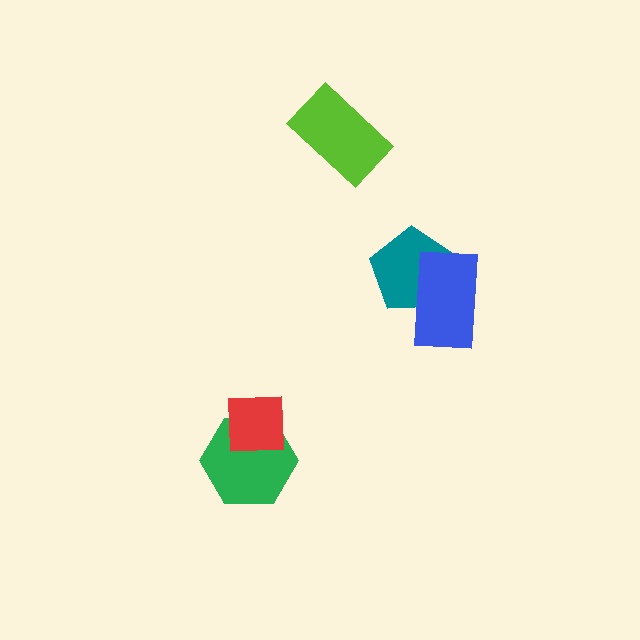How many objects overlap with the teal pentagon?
1 object overlaps with the teal pentagon.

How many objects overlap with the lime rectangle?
0 objects overlap with the lime rectangle.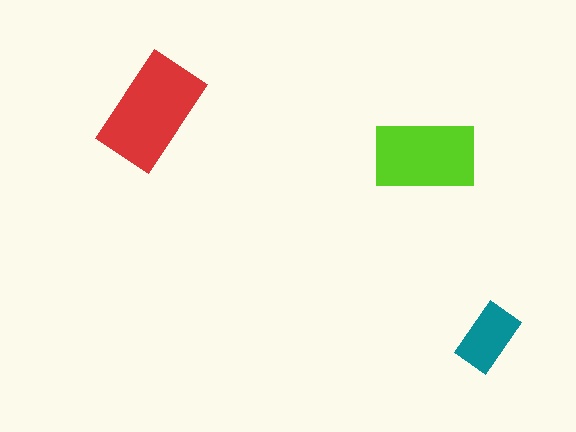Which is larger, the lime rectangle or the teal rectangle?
The lime one.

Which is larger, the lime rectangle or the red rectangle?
The red one.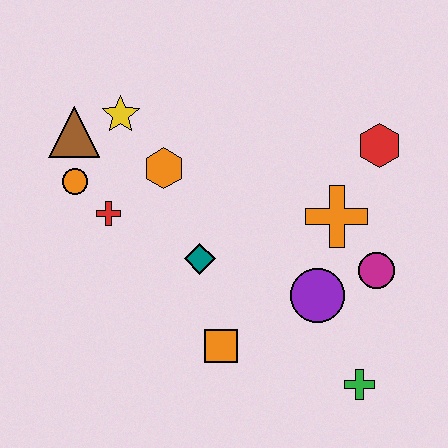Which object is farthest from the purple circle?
The brown triangle is farthest from the purple circle.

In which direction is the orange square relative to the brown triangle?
The orange square is below the brown triangle.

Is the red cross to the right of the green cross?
No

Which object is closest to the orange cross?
The magenta circle is closest to the orange cross.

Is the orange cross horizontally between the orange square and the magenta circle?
Yes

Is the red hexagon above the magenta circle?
Yes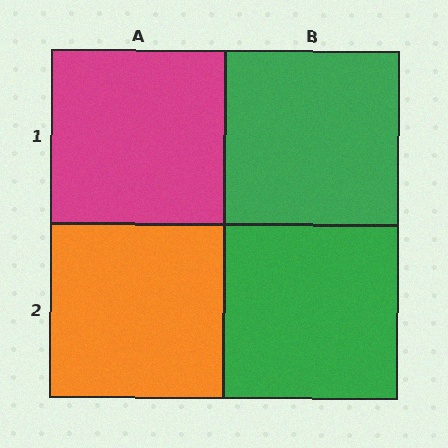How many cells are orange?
1 cell is orange.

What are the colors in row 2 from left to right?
Orange, green.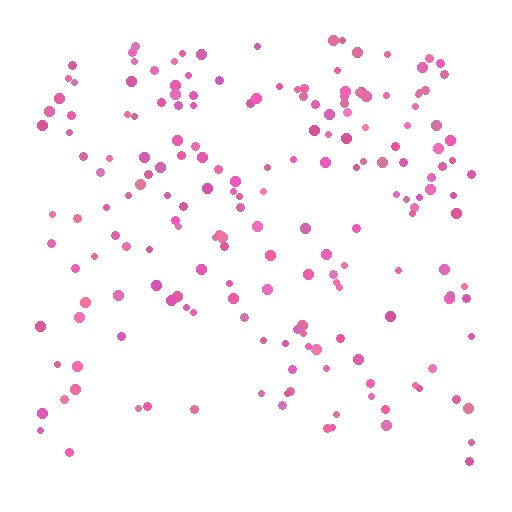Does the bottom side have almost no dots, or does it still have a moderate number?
Still a moderate number, just noticeably fewer than the top.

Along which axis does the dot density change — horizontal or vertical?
Vertical.